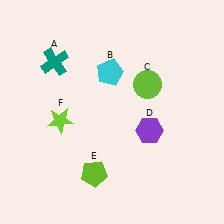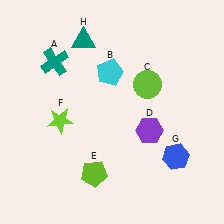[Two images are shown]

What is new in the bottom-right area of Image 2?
A blue hexagon (G) was added in the bottom-right area of Image 2.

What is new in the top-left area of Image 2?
A teal triangle (H) was added in the top-left area of Image 2.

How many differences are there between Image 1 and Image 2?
There are 2 differences between the two images.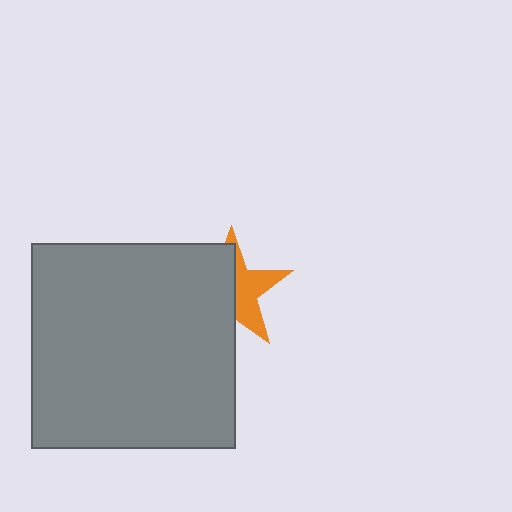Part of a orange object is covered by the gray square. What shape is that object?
It is a star.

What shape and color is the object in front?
The object in front is a gray square.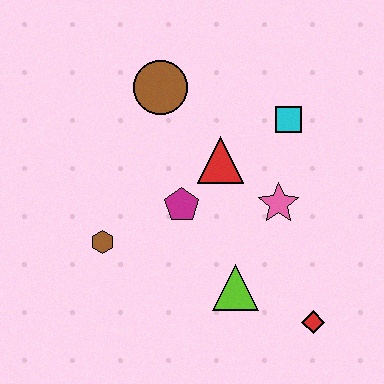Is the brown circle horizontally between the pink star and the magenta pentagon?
No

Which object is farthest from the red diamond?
The brown circle is farthest from the red diamond.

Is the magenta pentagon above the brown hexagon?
Yes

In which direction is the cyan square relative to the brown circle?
The cyan square is to the right of the brown circle.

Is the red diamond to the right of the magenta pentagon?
Yes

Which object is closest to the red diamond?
The lime triangle is closest to the red diamond.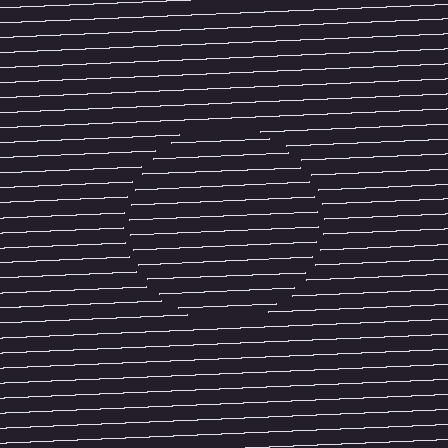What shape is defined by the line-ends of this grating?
An illusory circle. The interior of the shape contains the same grating, shifted by half a period — the contour is defined by the phase discontinuity where line-ends from the inner and outer gratings abut.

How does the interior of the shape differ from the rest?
The interior of the shape contains the same grating, shifted by half a period — the contour is defined by the phase discontinuity where line-ends from the inner and outer gratings abut.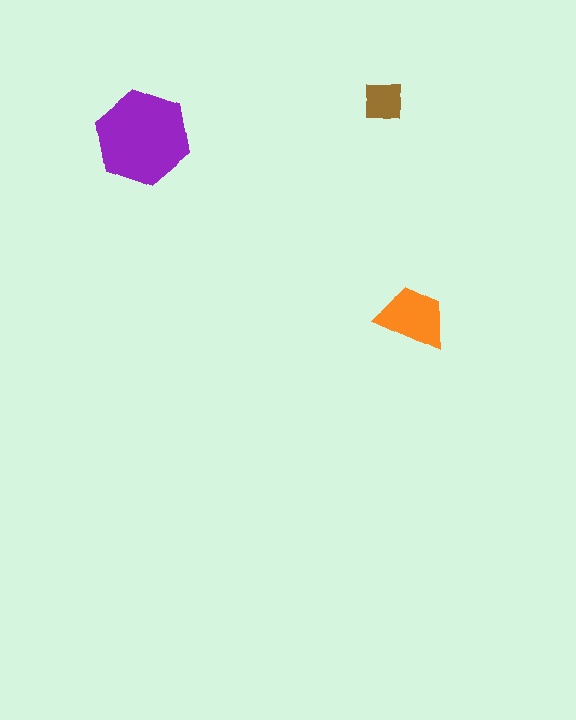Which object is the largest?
The purple hexagon.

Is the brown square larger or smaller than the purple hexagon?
Smaller.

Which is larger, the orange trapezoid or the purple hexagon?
The purple hexagon.